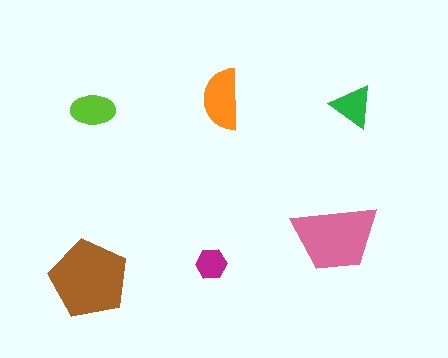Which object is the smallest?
The magenta hexagon.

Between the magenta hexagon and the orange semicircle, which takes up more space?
The orange semicircle.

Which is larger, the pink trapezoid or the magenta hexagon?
The pink trapezoid.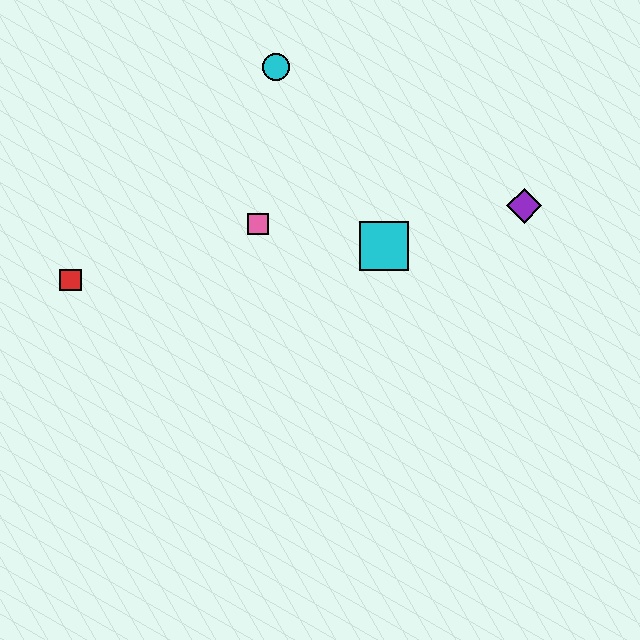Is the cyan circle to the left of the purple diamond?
Yes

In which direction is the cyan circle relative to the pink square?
The cyan circle is above the pink square.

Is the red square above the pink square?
No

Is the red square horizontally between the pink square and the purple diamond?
No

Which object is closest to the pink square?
The cyan square is closest to the pink square.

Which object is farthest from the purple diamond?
The red square is farthest from the purple diamond.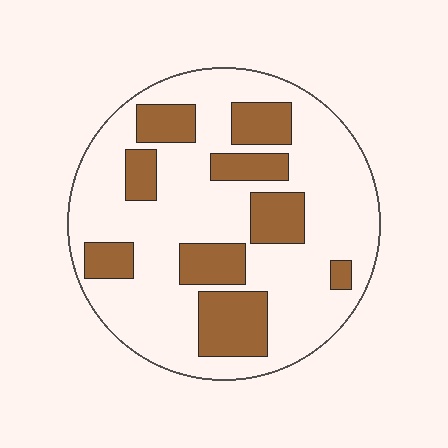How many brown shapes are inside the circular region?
9.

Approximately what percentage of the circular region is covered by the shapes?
Approximately 30%.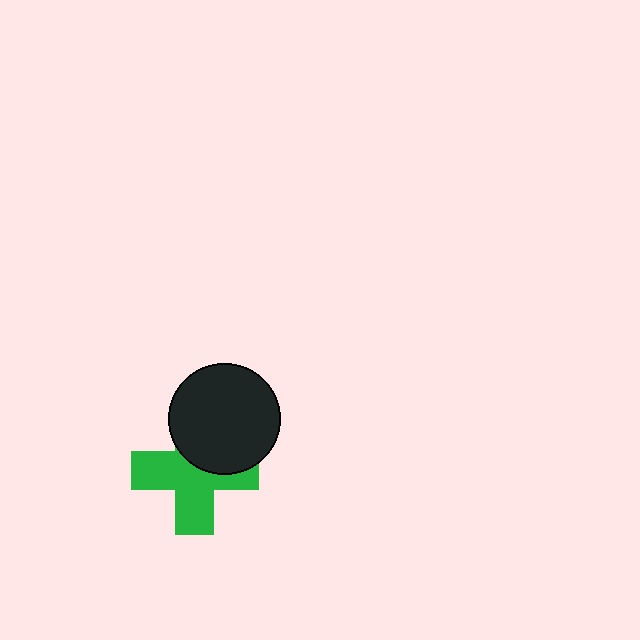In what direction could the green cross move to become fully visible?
The green cross could move down. That would shift it out from behind the black circle entirely.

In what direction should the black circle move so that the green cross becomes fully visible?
The black circle should move up. That is the shortest direction to clear the overlap and leave the green cross fully visible.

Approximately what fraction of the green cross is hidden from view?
Roughly 38% of the green cross is hidden behind the black circle.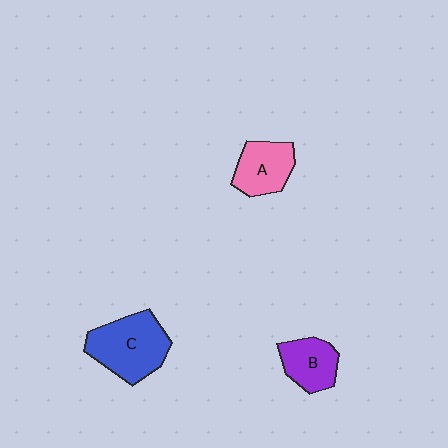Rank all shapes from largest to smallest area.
From largest to smallest: C (blue), A (pink), B (purple).